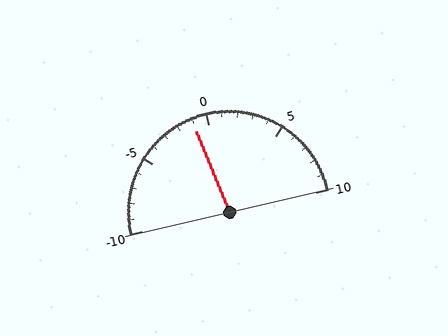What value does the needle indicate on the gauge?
The needle indicates approximately -1.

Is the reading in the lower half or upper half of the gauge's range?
The reading is in the lower half of the range (-10 to 10).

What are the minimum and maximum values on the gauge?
The gauge ranges from -10 to 10.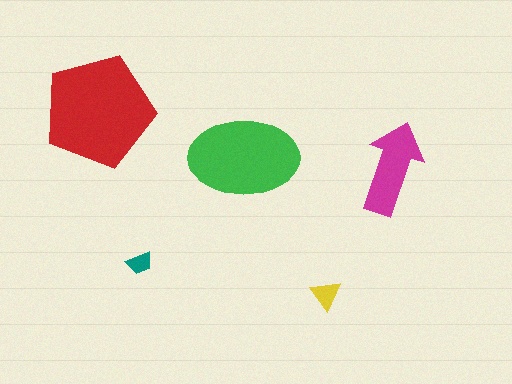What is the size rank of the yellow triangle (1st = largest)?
4th.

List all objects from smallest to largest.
The teal trapezoid, the yellow triangle, the magenta arrow, the green ellipse, the red pentagon.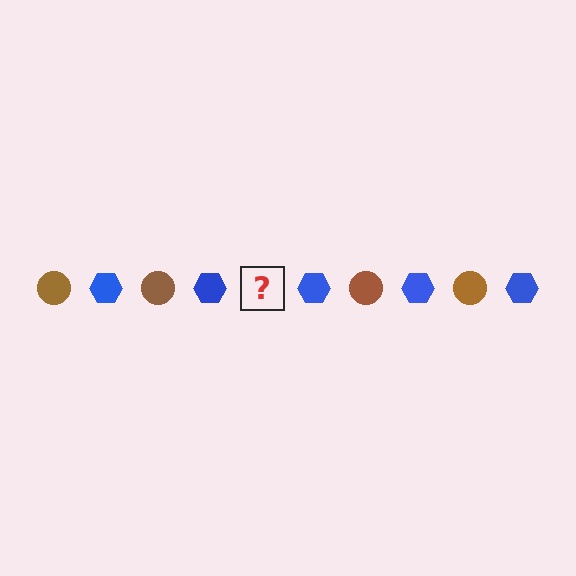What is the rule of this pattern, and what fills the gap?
The rule is that the pattern alternates between brown circle and blue hexagon. The gap should be filled with a brown circle.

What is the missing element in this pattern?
The missing element is a brown circle.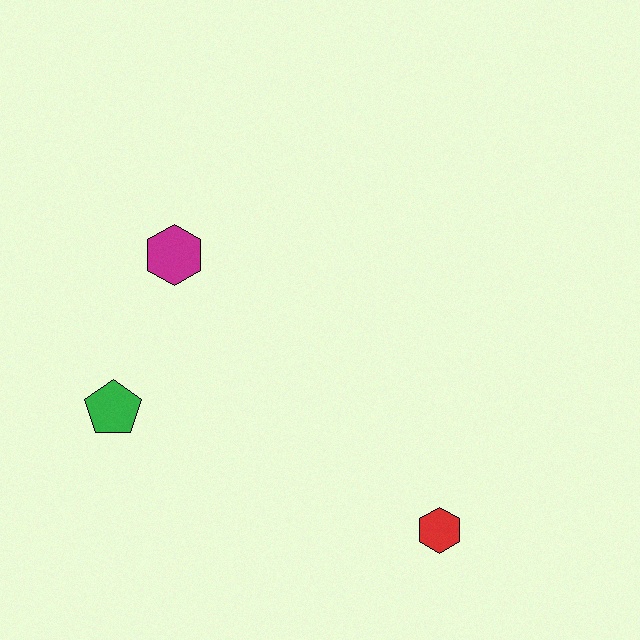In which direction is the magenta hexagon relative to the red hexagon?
The magenta hexagon is above the red hexagon.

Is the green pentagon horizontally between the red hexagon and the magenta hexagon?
No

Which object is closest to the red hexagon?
The green pentagon is closest to the red hexagon.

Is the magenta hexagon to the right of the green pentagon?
Yes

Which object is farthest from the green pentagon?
The red hexagon is farthest from the green pentagon.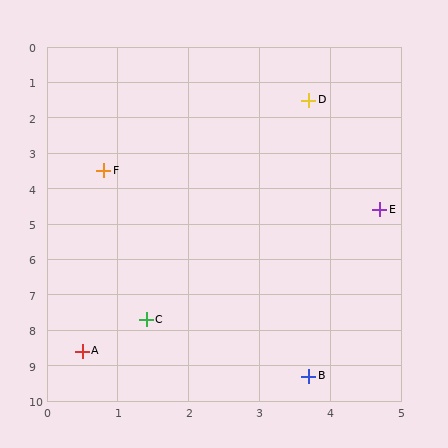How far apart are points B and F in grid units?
Points B and F are about 6.5 grid units apart.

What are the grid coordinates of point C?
Point C is at approximately (1.4, 7.7).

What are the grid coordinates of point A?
Point A is at approximately (0.5, 8.6).